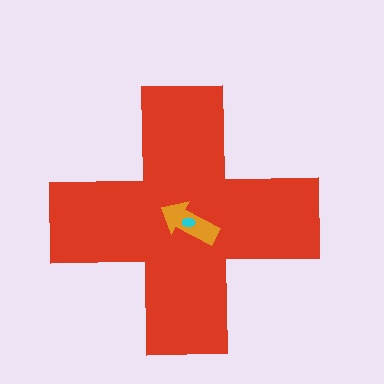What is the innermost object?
The cyan ellipse.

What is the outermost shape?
The red cross.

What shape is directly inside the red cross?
The orange arrow.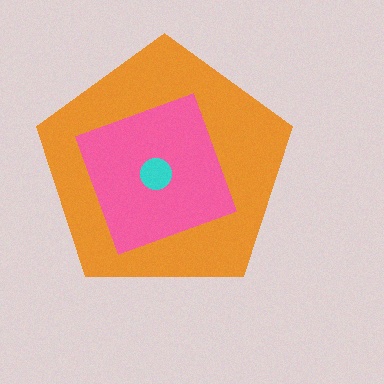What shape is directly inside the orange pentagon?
The pink square.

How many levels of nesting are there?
3.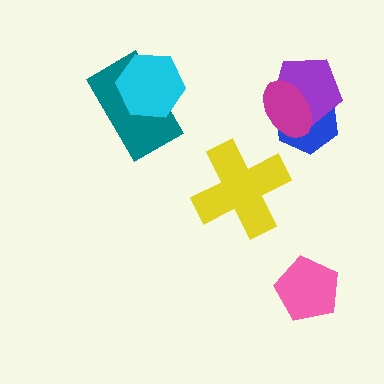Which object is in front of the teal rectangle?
The cyan hexagon is in front of the teal rectangle.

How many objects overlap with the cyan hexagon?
1 object overlaps with the cyan hexagon.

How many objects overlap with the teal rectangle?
1 object overlaps with the teal rectangle.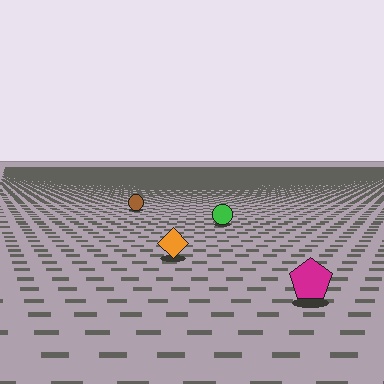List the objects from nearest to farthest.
From nearest to farthest: the magenta pentagon, the orange diamond, the green circle, the brown circle.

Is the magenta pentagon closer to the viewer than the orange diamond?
Yes. The magenta pentagon is closer — you can tell from the texture gradient: the ground texture is coarser near it.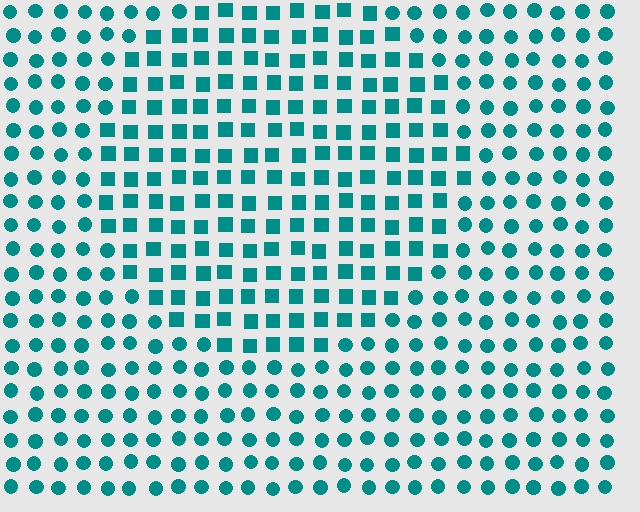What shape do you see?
I see a circle.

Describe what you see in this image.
The image is filled with small teal elements arranged in a uniform grid. A circle-shaped region contains squares, while the surrounding area contains circles. The boundary is defined purely by the change in element shape.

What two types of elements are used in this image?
The image uses squares inside the circle region and circles outside it.